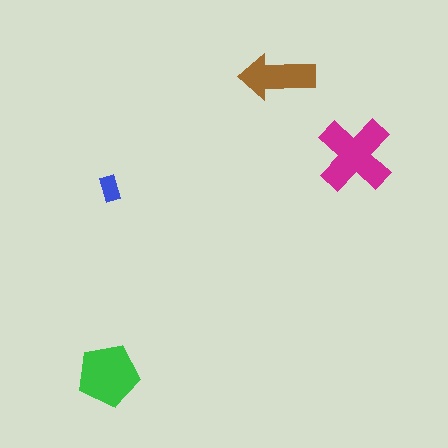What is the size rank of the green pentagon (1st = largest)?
2nd.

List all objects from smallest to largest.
The blue rectangle, the brown arrow, the green pentagon, the magenta cross.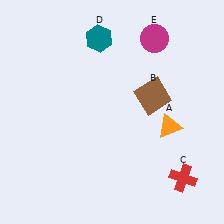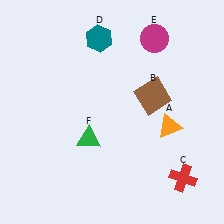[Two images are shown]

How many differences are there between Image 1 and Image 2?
There is 1 difference between the two images.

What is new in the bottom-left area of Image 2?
A green triangle (F) was added in the bottom-left area of Image 2.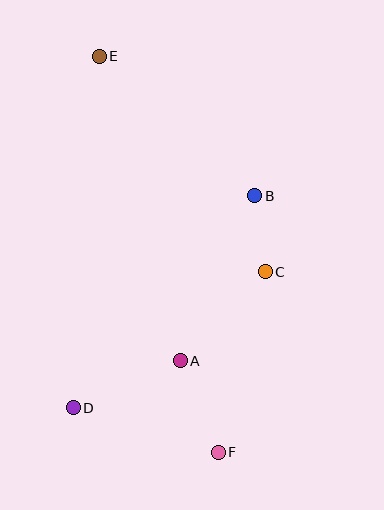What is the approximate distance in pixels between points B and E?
The distance between B and E is approximately 208 pixels.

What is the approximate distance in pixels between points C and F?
The distance between C and F is approximately 186 pixels.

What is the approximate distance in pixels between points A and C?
The distance between A and C is approximately 123 pixels.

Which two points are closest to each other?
Points B and C are closest to each other.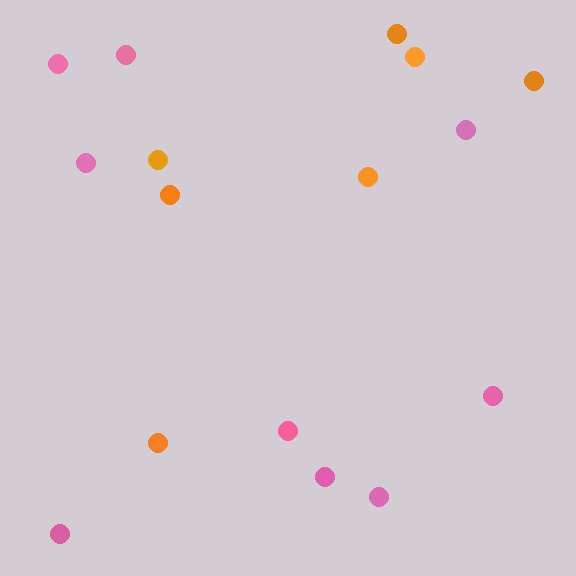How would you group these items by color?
There are 2 groups: one group of pink circles (9) and one group of orange circles (7).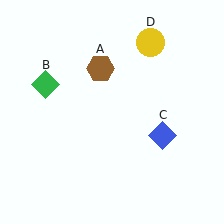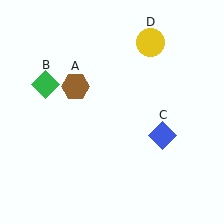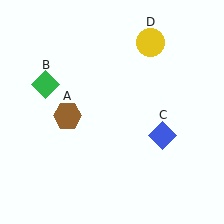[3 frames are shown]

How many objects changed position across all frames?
1 object changed position: brown hexagon (object A).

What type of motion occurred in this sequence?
The brown hexagon (object A) rotated counterclockwise around the center of the scene.